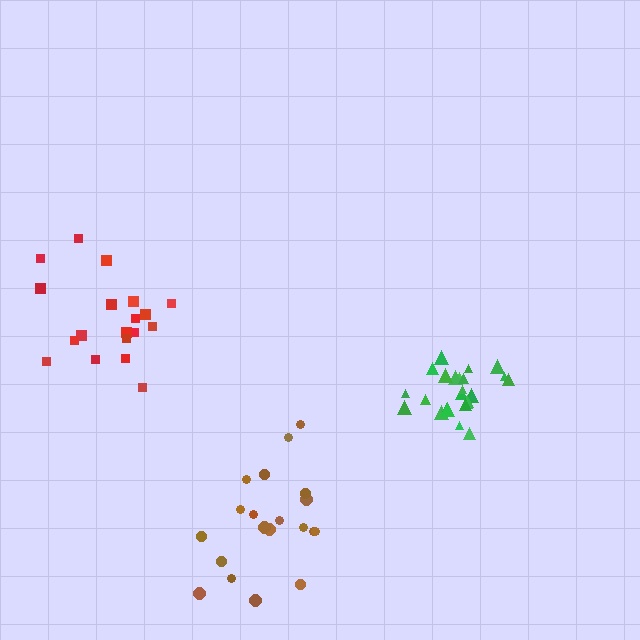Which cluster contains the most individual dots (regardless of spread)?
Green (25).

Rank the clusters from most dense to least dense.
green, red, brown.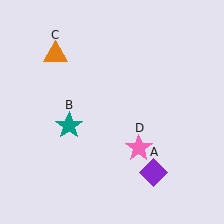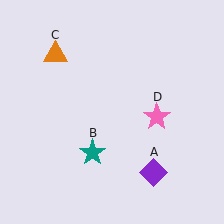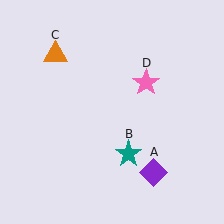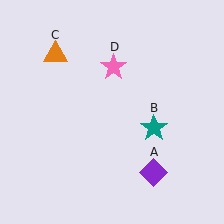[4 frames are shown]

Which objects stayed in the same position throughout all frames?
Purple diamond (object A) and orange triangle (object C) remained stationary.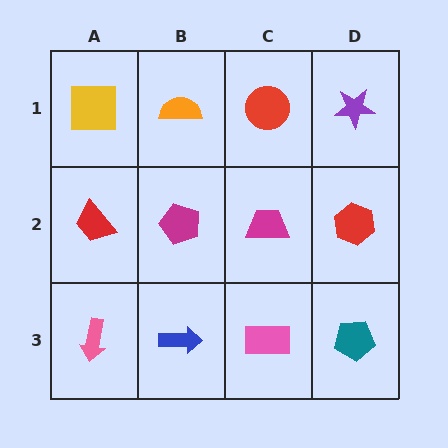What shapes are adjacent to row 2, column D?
A purple star (row 1, column D), a teal pentagon (row 3, column D), a magenta trapezoid (row 2, column C).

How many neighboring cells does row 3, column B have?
3.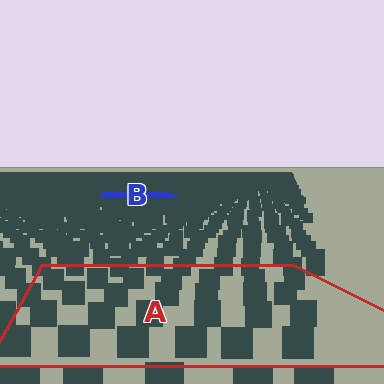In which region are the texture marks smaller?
The texture marks are smaller in region B, because it is farther away.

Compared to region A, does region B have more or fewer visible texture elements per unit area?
Region B has more texture elements per unit area — they are packed more densely because it is farther away.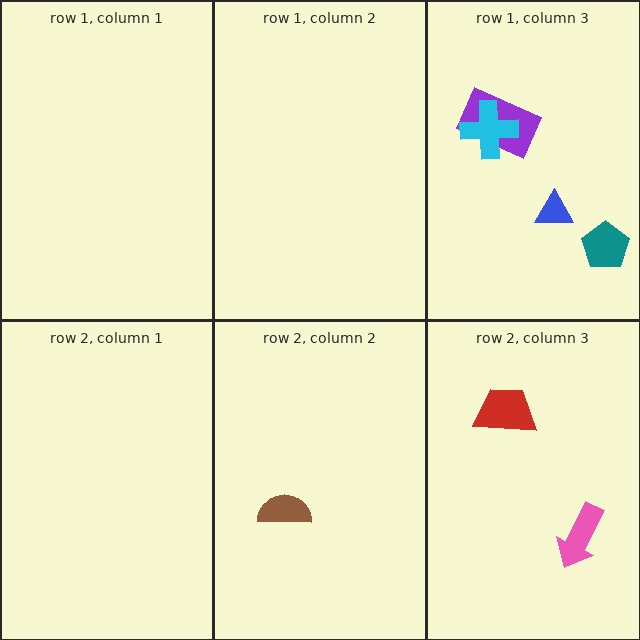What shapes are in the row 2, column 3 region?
The pink arrow, the red trapezoid.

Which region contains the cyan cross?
The row 1, column 3 region.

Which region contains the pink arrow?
The row 2, column 3 region.